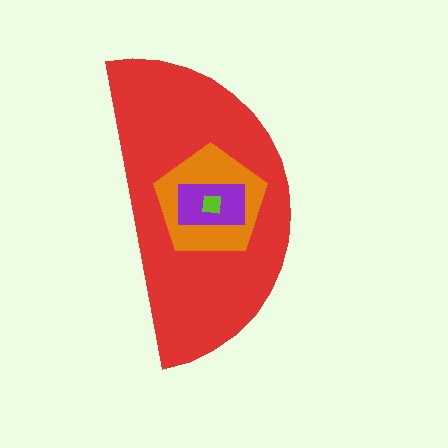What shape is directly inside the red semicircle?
The orange pentagon.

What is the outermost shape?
The red semicircle.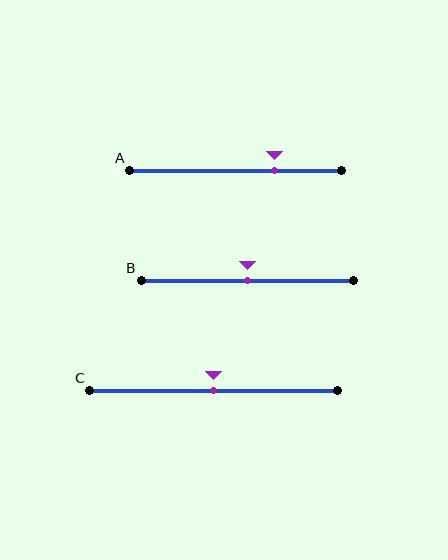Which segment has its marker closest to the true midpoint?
Segment B has its marker closest to the true midpoint.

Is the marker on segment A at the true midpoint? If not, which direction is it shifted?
No, the marker on segment A is shifted to the right by about 18% of the segment length.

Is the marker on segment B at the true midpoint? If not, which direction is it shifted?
Yes, the marker on segment B is at the true midpoint.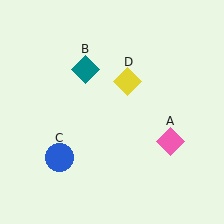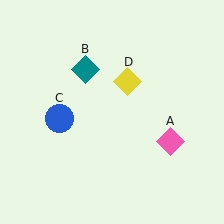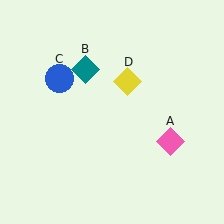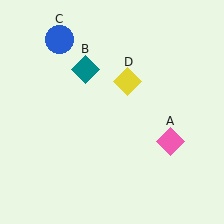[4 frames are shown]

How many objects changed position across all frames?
1 object changed position: blue circle (object C).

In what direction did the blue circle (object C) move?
The blue circle (object C) moved up.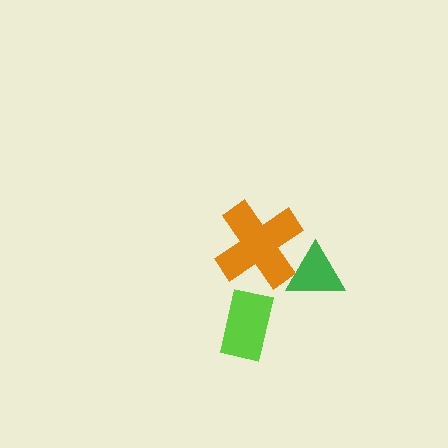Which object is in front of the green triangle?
The orange cross is in front of the green triangle.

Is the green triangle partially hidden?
Yes, it is partially covered by another shape.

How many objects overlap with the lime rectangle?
0 objects overlap with the lime rectangle.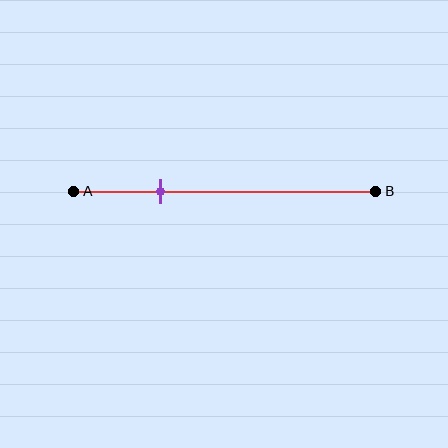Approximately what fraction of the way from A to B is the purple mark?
The purple mark is approximately 30% of the way from A to B.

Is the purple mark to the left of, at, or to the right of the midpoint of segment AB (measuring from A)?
The purple mark is to the left of the midpoint of segment AB.